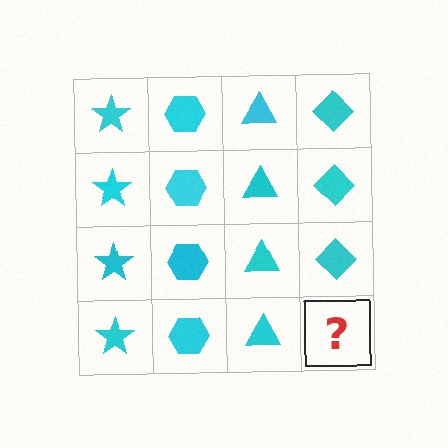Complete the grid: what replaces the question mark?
The question mark should be replaced with a cyan diamond.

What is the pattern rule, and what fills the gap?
The rule is that each column has a consistent shape. The gap should be filled with a cyan diamond.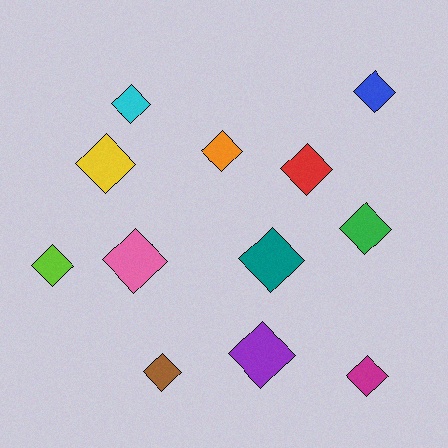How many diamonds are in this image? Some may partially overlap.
There are 12 diamonds.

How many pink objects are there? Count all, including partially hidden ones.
There is 1 pink object.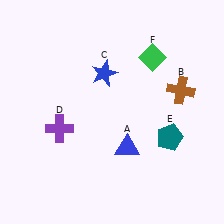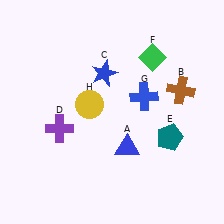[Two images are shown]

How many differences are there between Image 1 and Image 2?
There are 2 differences between the two images.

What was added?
A blue cross (G), a yellow circle (H) were added in Image 2.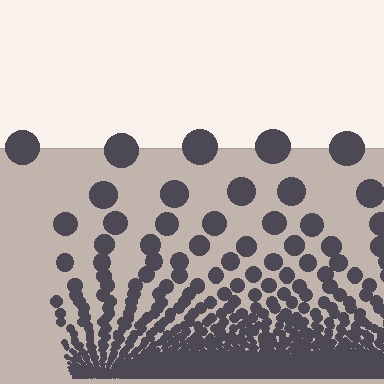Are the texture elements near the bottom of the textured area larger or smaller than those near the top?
Smaller. The gradient is inverted — elements near the bottom are smaller and denser.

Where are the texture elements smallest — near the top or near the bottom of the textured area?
Near the bottom.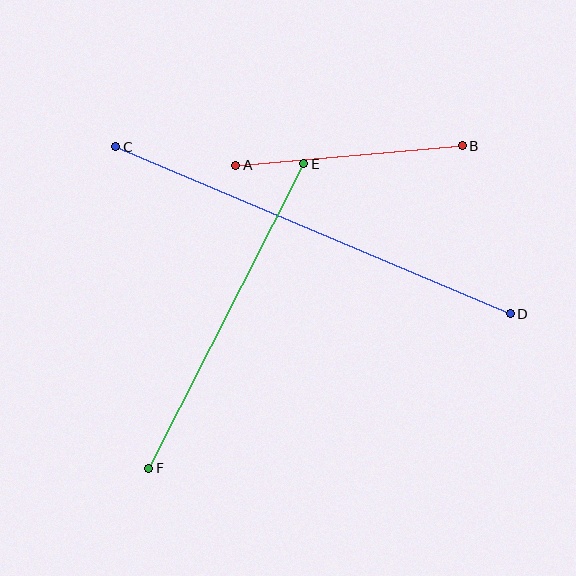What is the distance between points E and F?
The distance is approximately 342 pixels.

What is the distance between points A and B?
The distance is approximately 227 pixels.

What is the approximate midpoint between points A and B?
The midpoint is at approximately (349, 156) pixels.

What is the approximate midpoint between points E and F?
The midpoint is at approximately (226, 316) pixels.